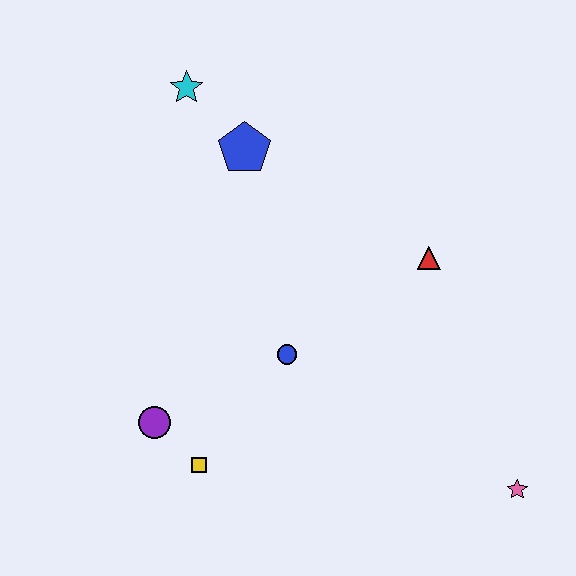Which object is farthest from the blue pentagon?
The pink star is farthest from the blue pentagon.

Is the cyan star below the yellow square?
No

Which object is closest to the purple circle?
The yellow square is closest to the purple circle.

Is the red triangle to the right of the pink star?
No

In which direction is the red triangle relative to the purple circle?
The red triangle is to the right of the purple circle.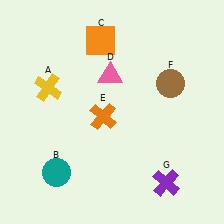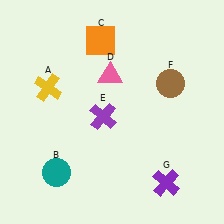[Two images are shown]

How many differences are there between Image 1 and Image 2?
There is 1 difference between the two images.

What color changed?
The cross (E) changed from orange in Image 1 to purple in Image 2.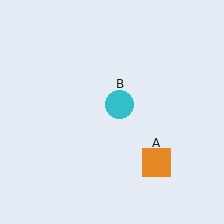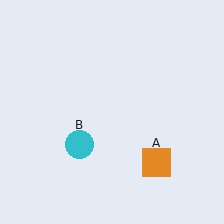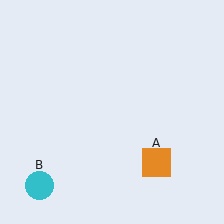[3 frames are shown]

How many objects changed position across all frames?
1 object changed position: cyan circle (object B).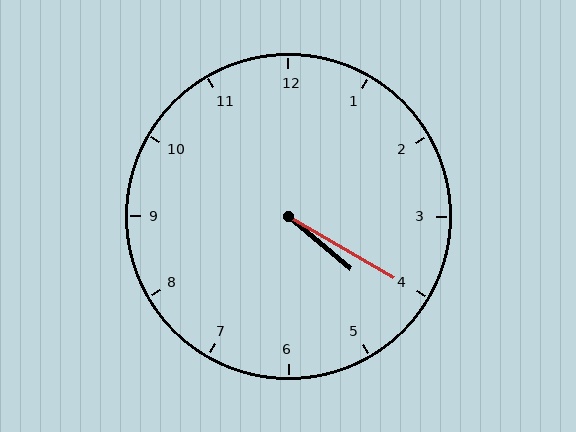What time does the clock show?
4:20.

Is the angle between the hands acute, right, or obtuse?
It is acute.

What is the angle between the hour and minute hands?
Approximately 10 degrees.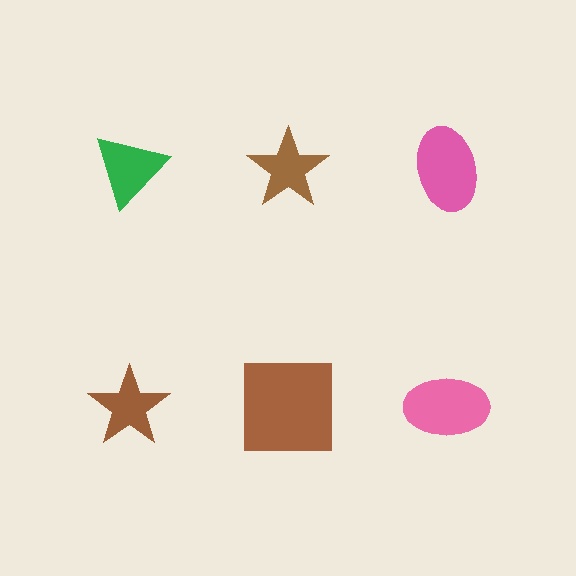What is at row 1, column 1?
A green triangle.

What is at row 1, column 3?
A pink ellipse.